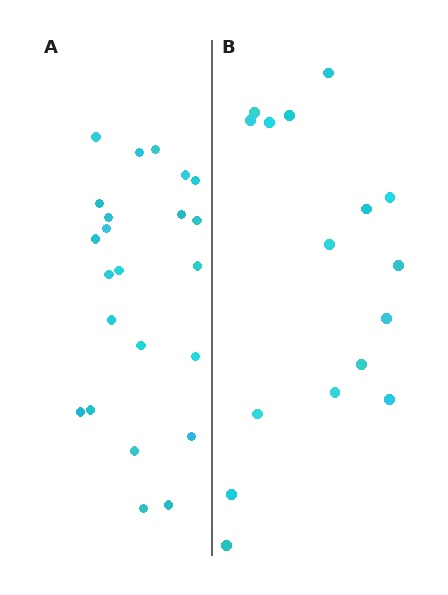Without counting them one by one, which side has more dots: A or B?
Region A (the left region) has more dots.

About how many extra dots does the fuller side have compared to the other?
Region A has roughly 8 or so more dots than region B.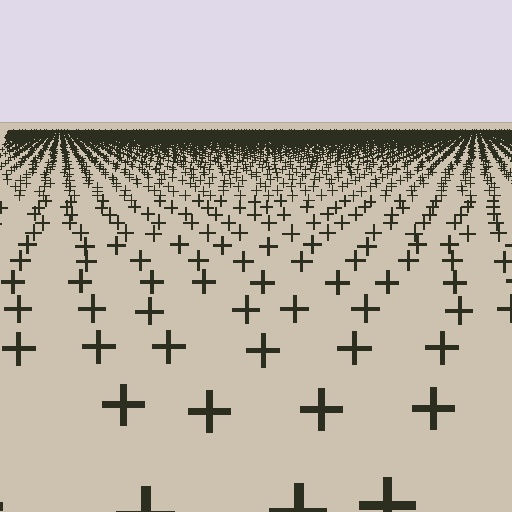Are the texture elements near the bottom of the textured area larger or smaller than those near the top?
Larger. Near the bottom, elements are closer to the viewer and appear at a bigger on-screen size.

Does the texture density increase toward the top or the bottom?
Density increases toward the top.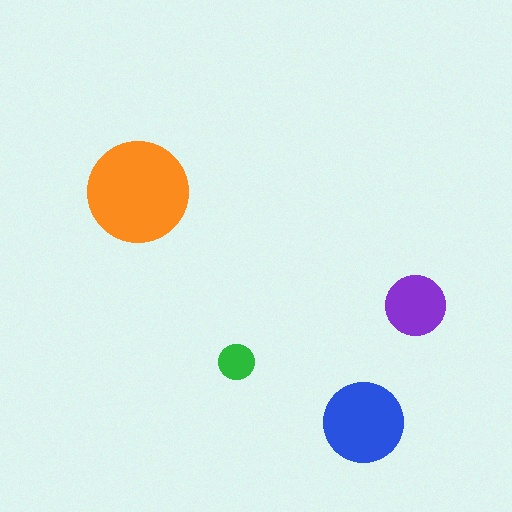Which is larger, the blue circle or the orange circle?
The orange one.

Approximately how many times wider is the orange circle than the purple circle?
About 1.5 times wider.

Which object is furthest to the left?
The orange circle is leftmost.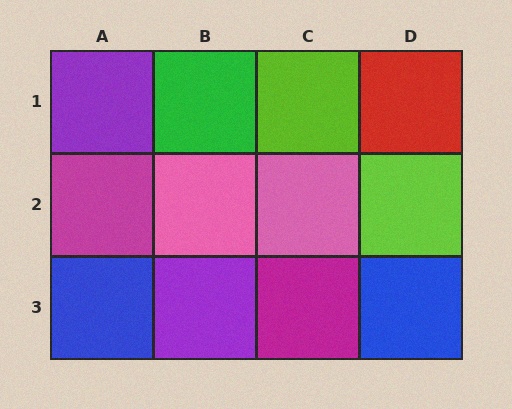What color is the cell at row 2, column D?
Lime.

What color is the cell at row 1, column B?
Green.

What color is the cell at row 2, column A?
Magenta.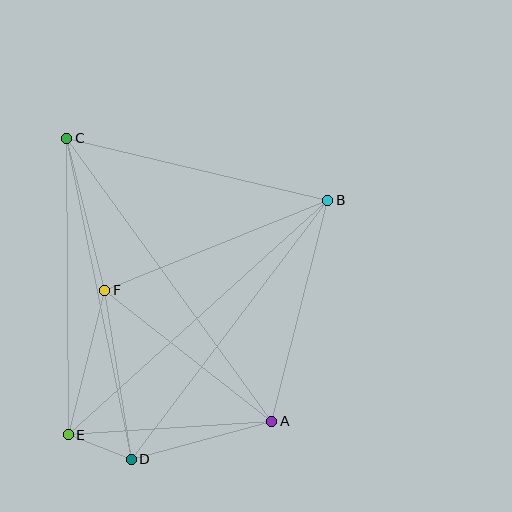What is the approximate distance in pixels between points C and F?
The distance between C and F is approximately 157 pixels.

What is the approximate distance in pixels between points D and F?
The distance between D and F is approximately 171 pixels.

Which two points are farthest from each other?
Points B and E are farthest from each other.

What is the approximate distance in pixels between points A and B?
The distance between A and B is approximately 228 pixels.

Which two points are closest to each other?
Points D and E are closest to each other.